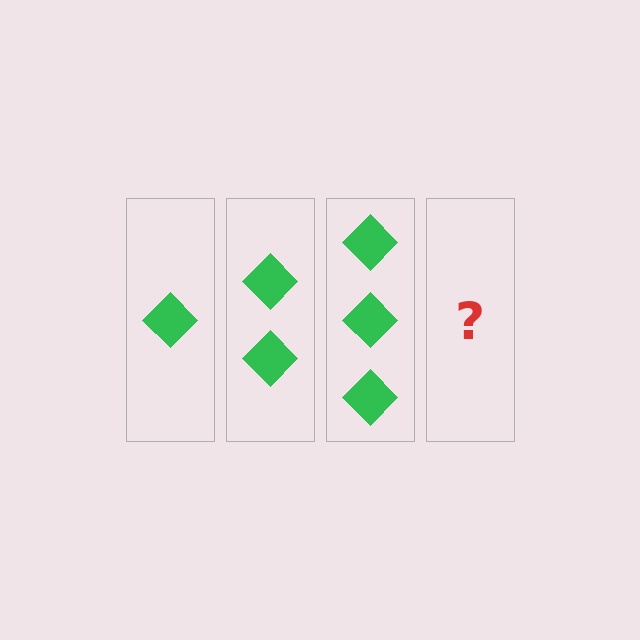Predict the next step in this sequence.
The next step is 4 diamonds.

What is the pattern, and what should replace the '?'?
The pattern is that each step adds one more diamond. The '?' should be 4 diamonds.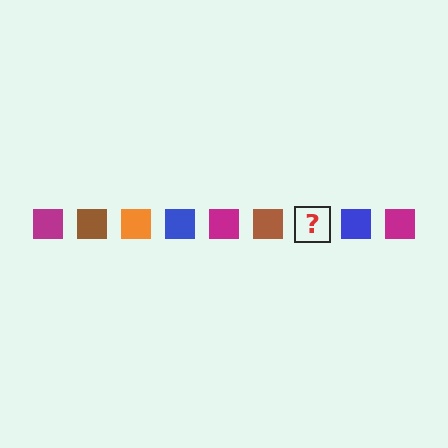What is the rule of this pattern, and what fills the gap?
The rule is that the pattern cycles through magenta, brown, orange, blue squares. The gap should be filled with an orange square.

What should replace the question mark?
The question mark should be replaced with an orange square.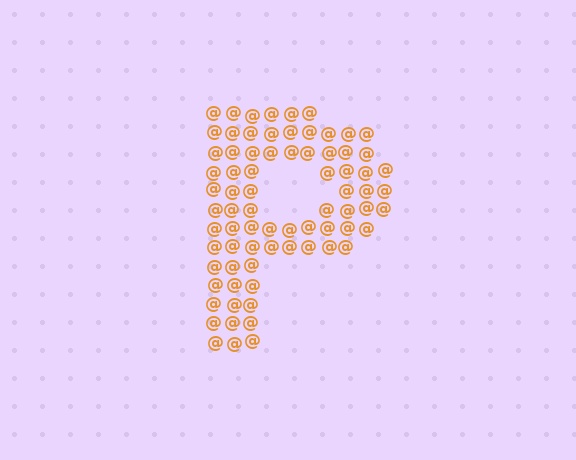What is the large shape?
The large shape is the letter P.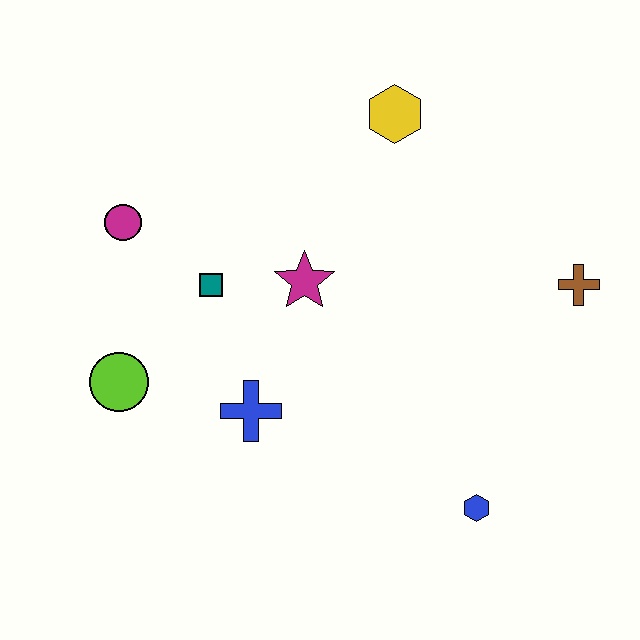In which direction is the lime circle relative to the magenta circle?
The lime circle is below the magenta circle.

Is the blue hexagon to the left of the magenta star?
No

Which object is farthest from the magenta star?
The blue hexagon is farthest from the magenta star.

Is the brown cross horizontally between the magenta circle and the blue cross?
No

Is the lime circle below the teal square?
Yes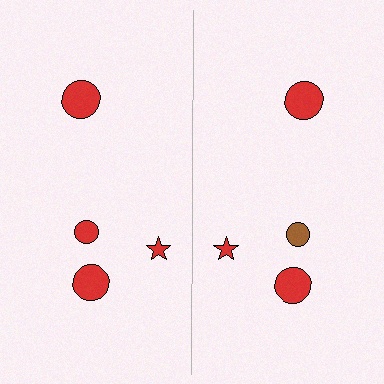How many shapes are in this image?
There are 8 shapes in this image.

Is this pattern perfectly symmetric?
No, the pattern is not perfectly symmetric. The brown circle on the right side breaks the symmetry — its mirror counterpart is red.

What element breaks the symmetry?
The brown circle on the right side breaks the symmetry — its mirror counterpart is red.